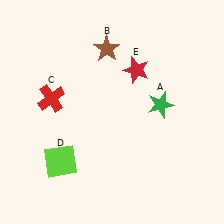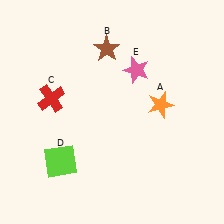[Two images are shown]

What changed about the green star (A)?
In Image 1, A is green. In Image 2, it changed to orange.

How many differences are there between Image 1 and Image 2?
There are 2 differences between the two images.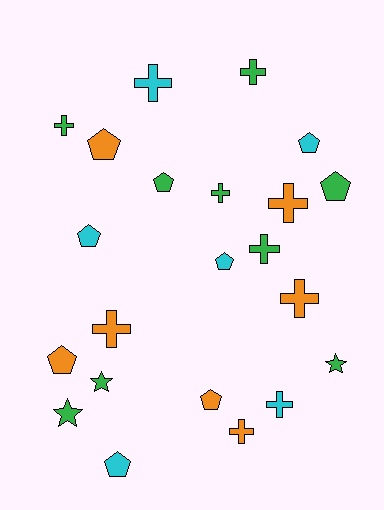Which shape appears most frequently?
Cross, with 10 objects.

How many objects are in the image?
There are 22 objects.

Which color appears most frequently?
Green, with 9 objects.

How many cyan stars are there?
There are no cyan stars.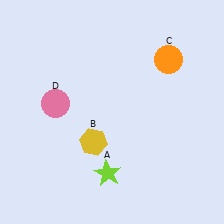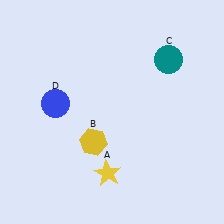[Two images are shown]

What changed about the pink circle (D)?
In Image 1, D is pink. In Image 2, it changed to blue.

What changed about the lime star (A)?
In Image 1, A is lime. In Image 2, it changed to yellow.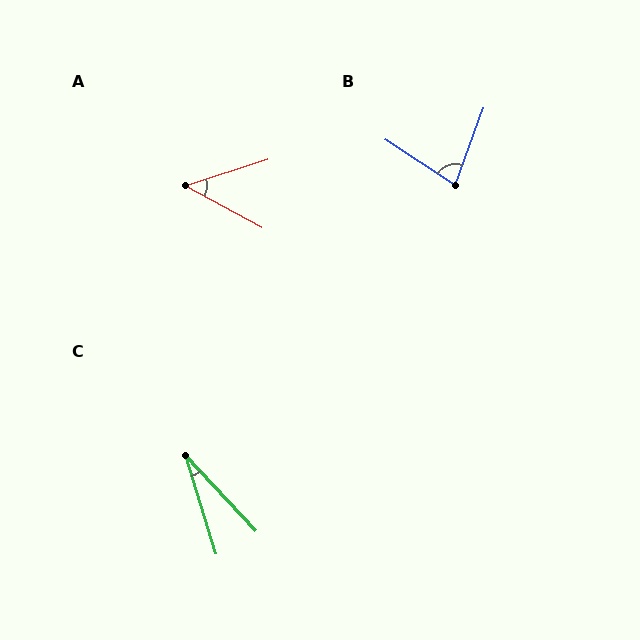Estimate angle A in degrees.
Approximately 46 degrees.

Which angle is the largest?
B, at approximately 77 degrees.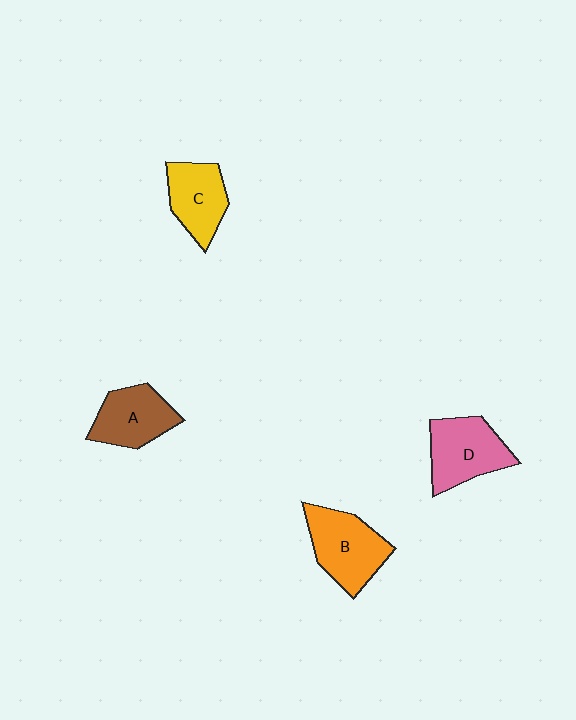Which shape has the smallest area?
Shape C (yellow).